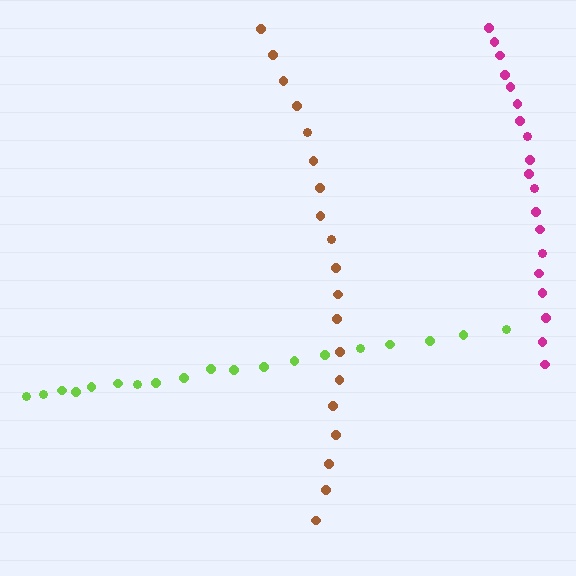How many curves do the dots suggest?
There are 3 distinct paths.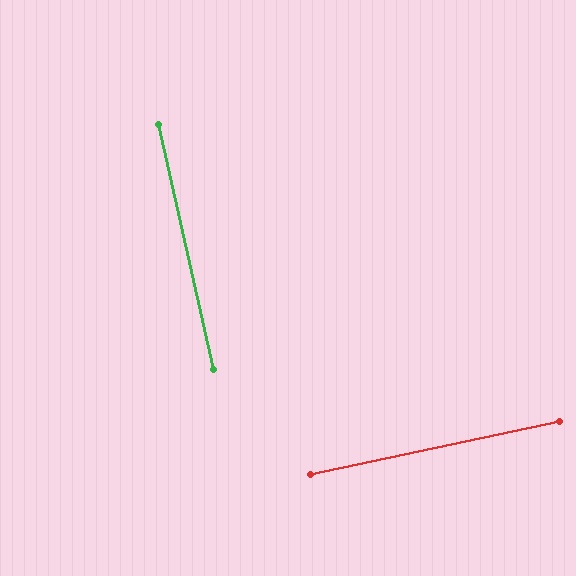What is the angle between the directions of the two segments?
Approximately 89 degrees.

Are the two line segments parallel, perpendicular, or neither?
Perpendicular — they meet at approximately 89°.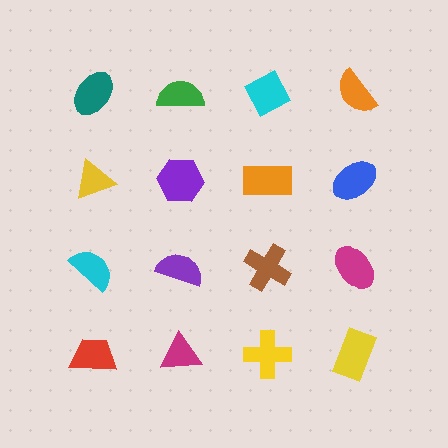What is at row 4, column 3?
A yellow cross.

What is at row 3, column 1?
A cyan semicircle.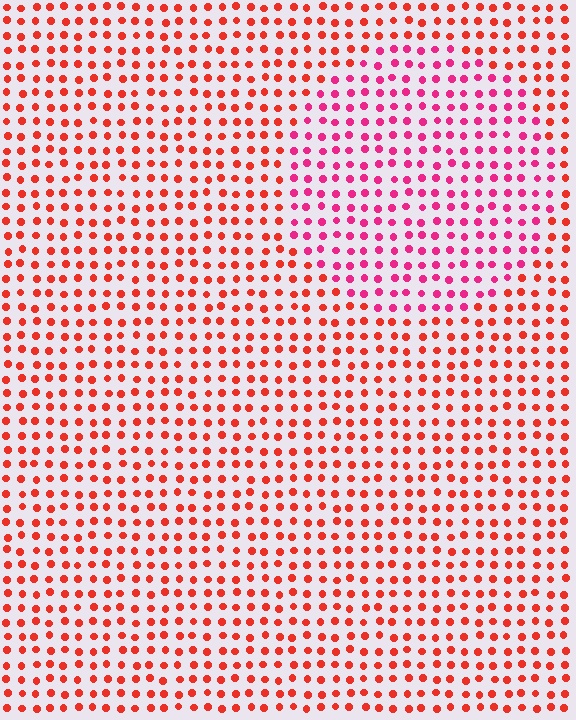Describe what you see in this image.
The image is filled with small red elements in a uniform arrangement. A circle-shaped region is visible where the elements are tinted to a slightly different hue, forming a subtle color boundary.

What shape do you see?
I see a circle.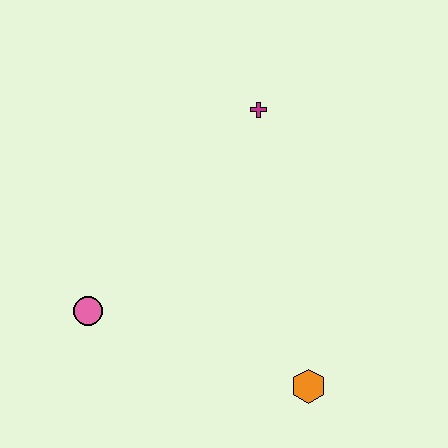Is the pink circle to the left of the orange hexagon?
Yes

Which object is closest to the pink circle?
The orange hexagon is closest to the pink circle.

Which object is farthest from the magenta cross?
The orange hexagon is farthest from the magenta cross.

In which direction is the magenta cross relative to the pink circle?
The magenta cross is above the pink circle.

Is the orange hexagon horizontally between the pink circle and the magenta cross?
No